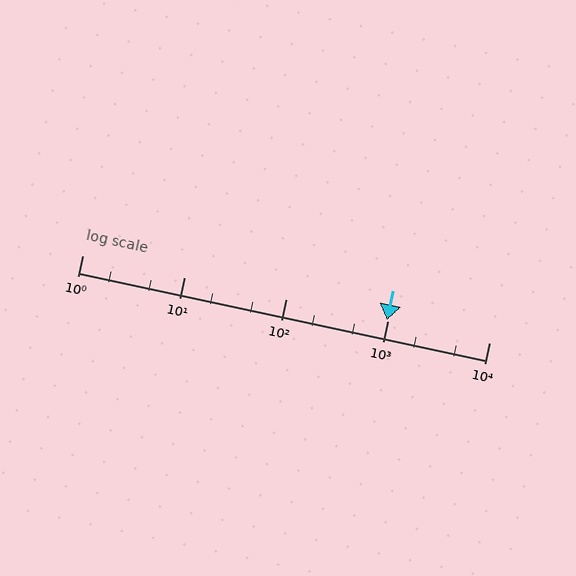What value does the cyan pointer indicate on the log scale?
The pointer indicates approximately 980.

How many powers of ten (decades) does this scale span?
The scale spans 4 decades, from 1 to 10000.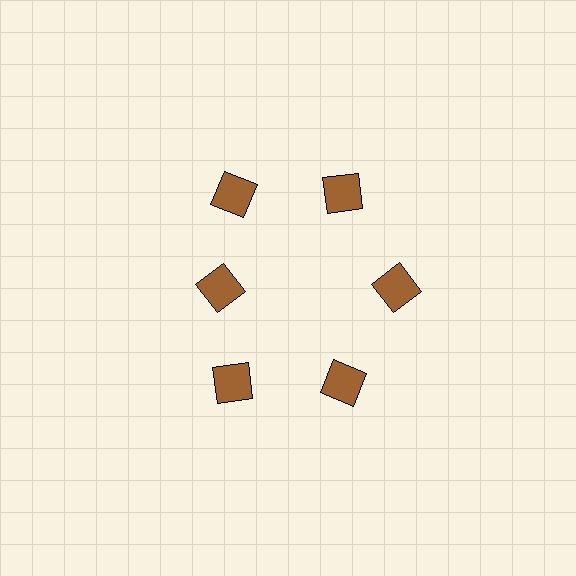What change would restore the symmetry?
The symmetry would be restored by moving it outward, back onto the ring so that all 6 squares sit at equal angles and equal distance from the center.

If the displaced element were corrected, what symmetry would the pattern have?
It would have 6-fold rotational symmetry — the pattern would map onto itself every 60 degrees.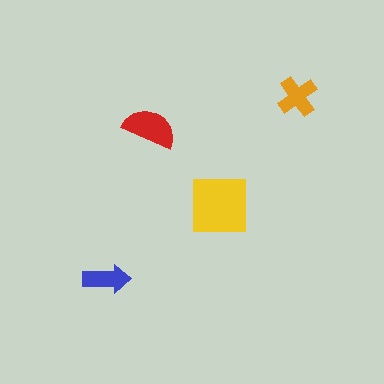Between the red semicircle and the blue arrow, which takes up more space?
The red semicircle.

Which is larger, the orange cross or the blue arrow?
The orange cross.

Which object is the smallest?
The blue arrow.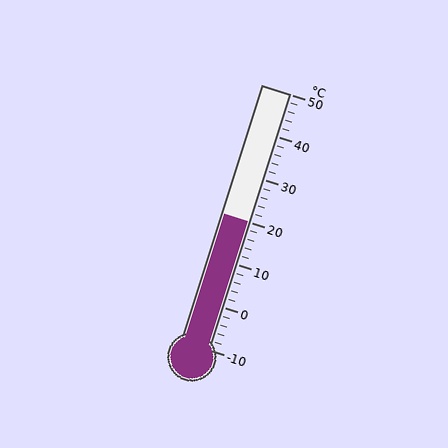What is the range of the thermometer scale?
The thermometer scale ranges from -10°C to 50°C.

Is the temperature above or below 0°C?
The temperature is above 0°C.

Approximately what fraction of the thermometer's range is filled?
The thermometer is filled to approximately 50% of its range.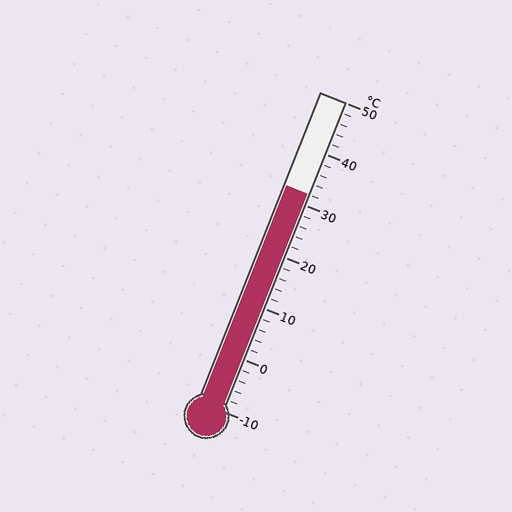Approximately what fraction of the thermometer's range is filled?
The thermometer is filled to approximately 70% of its range.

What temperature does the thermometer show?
The thermometer shows approximately 32°C.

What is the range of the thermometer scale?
The thermometer scale ranges from -10°C to 50°C.